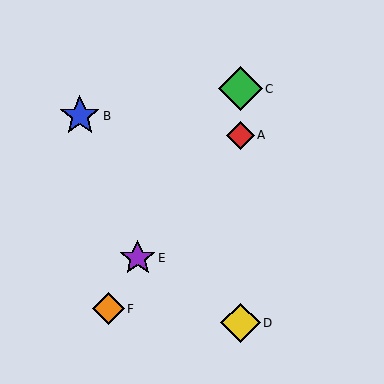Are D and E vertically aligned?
No, D is at x≈240 and E is at x≈138.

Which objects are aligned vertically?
Objects A, C, D are aligned vertically.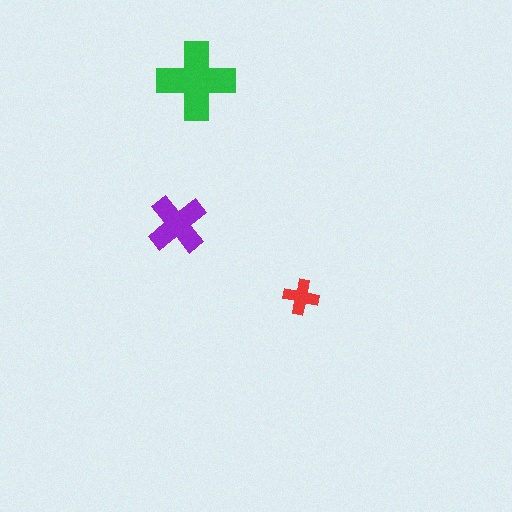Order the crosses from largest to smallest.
the green one, the purple one, the red one.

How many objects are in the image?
There are 3 objects in the image.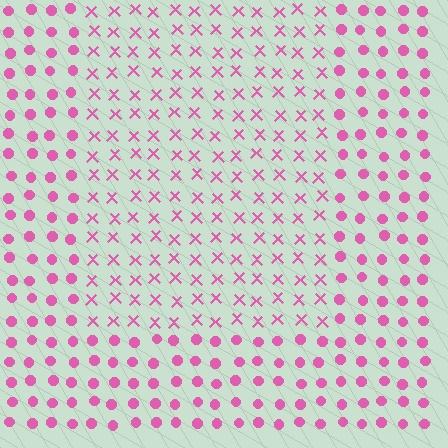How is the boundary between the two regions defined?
The boundary is defined by a change in element shape: X marks inside vs. circles outside. All elements share the same color and spacing.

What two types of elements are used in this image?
The image uses X marks inside the rectangle region and circles outside it.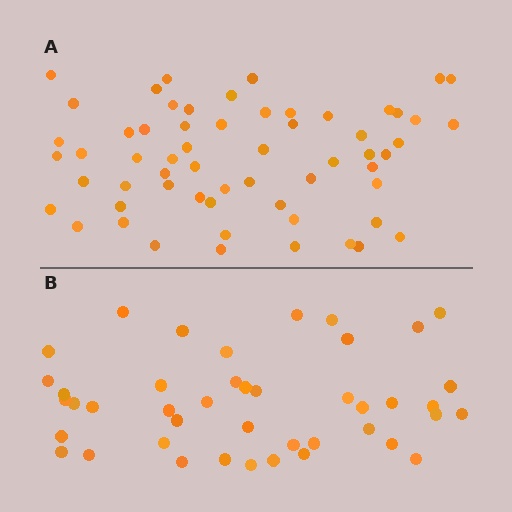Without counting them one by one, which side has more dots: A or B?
Region A (the top region) has more dots.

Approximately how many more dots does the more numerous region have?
Region A has approximately 15 more dots than region B.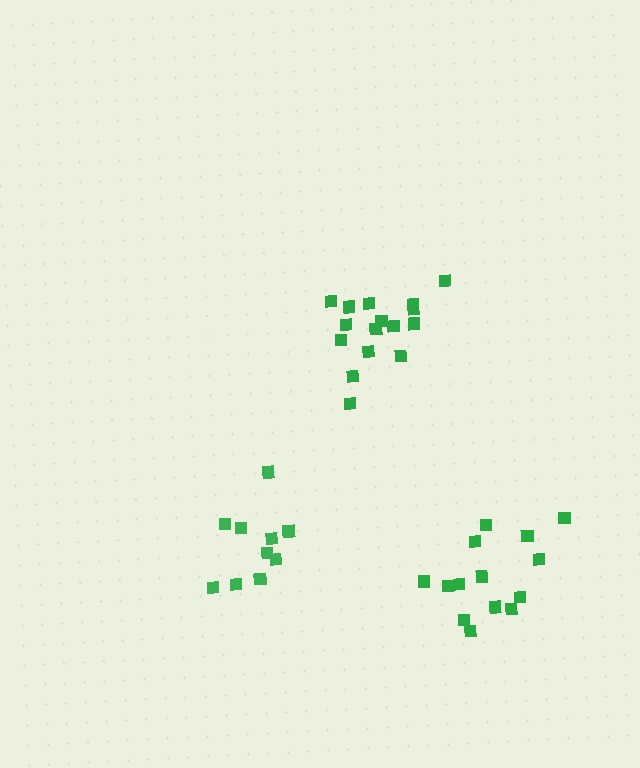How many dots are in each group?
Group 1: 10 dots, Group 2: 16 dots, Group 3: 14 dots (40 total).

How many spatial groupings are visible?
There are 3 spatial groupings.